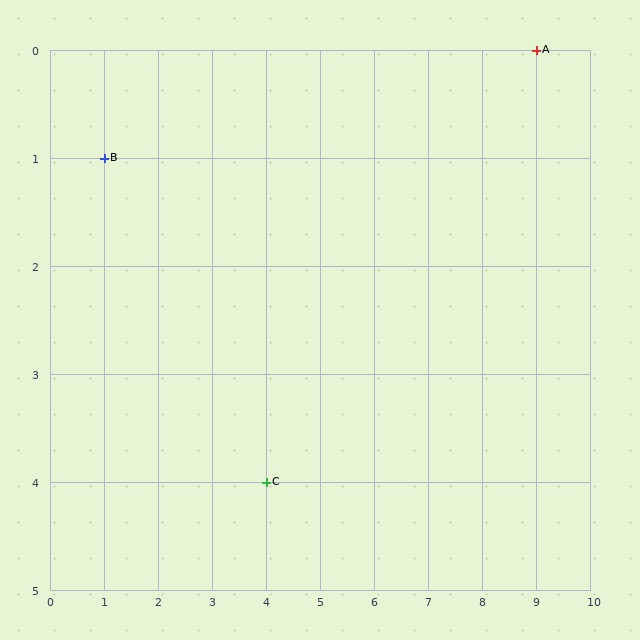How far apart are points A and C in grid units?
Points A and C are 5 columns and 4 rows apart (about 6.4 grid units diagonally).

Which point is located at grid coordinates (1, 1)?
Point B is at (1, 1).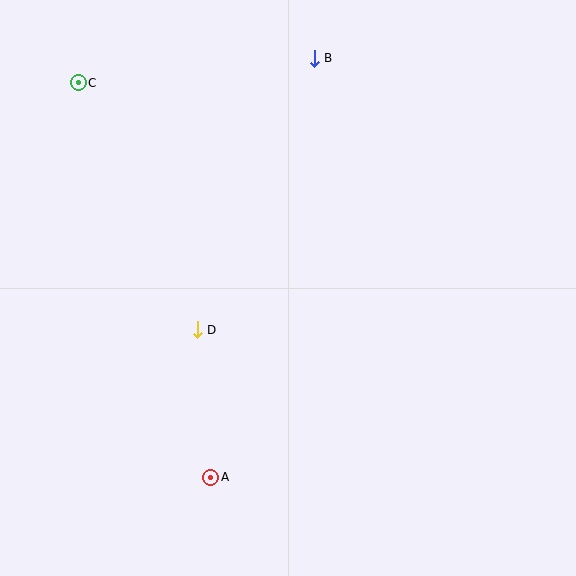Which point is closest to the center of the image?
Point D at (197, 330) is closest to the center.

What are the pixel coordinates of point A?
Point A is at (211, 477).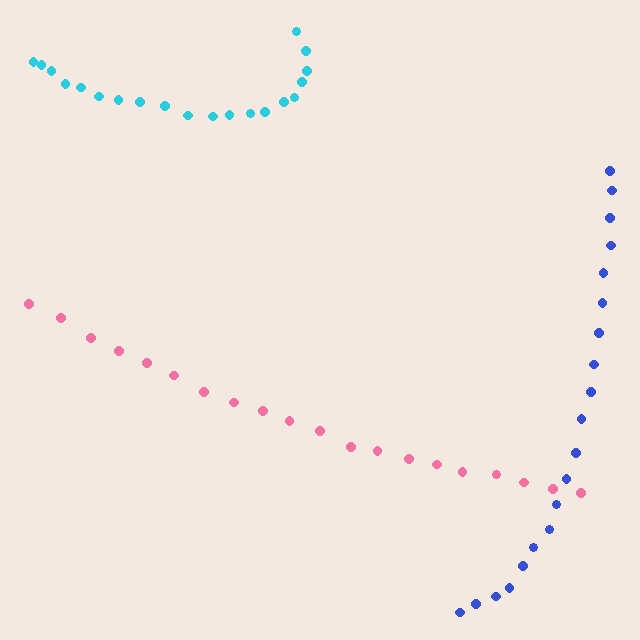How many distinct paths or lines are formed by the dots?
There are 3 distinct paths.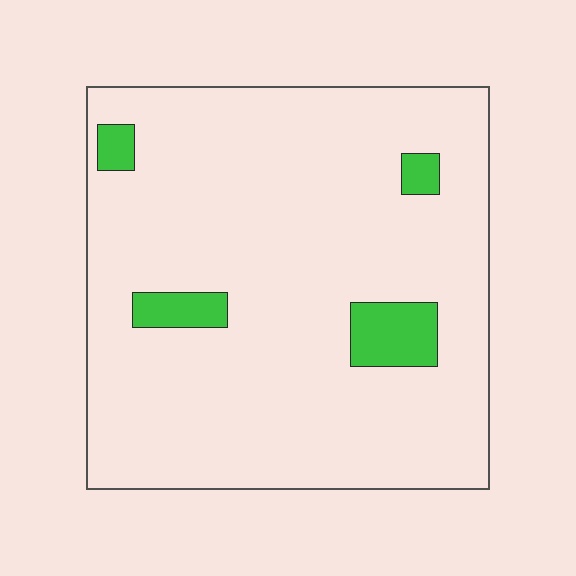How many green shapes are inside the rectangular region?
4.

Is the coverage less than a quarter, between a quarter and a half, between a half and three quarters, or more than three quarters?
Less than a quarter.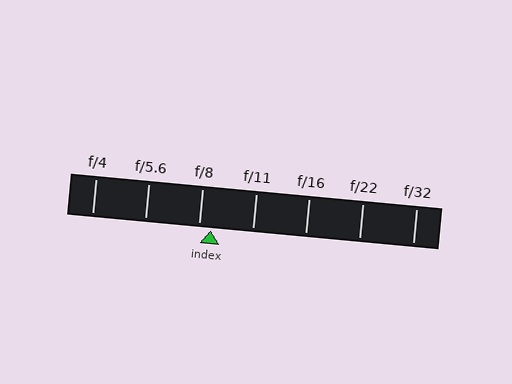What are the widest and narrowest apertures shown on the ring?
The widest aperture shown is f/4 and the narrowest is f/32.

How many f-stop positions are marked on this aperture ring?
There are 7 f-stop positions marked.